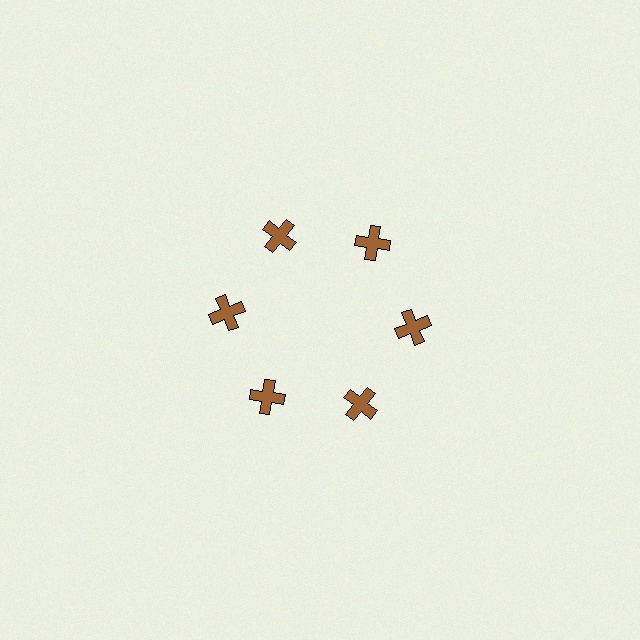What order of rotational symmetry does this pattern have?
This pattern has 6-fold rotational symmetry.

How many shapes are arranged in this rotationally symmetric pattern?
There are 6 shapes, arranged in 6 groups of 1.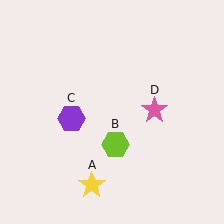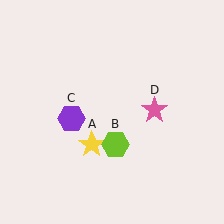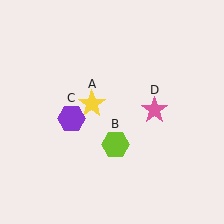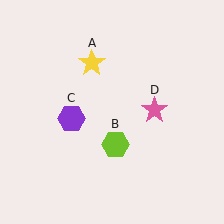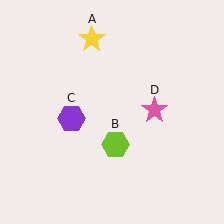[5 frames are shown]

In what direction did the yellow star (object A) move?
The yellow star (object A) moved up.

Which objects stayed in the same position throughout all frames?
Lime hexagon (object B) and purple hexagon (object C) and pink star (object D) remained stationary.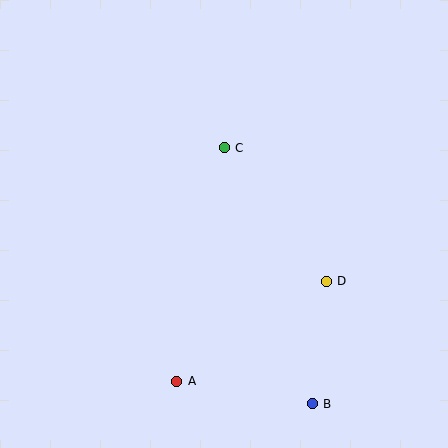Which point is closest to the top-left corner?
Point C is closest to the top-left corner.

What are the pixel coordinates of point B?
Point B is at (312, 404).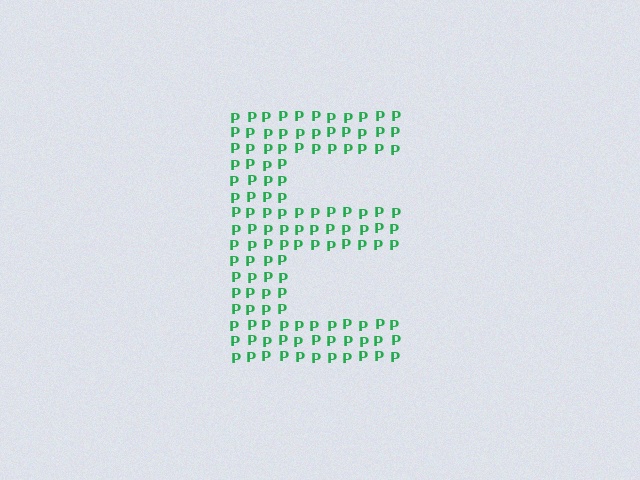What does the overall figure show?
The overall figure shows the letter E.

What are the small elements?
The small elements are letter P's.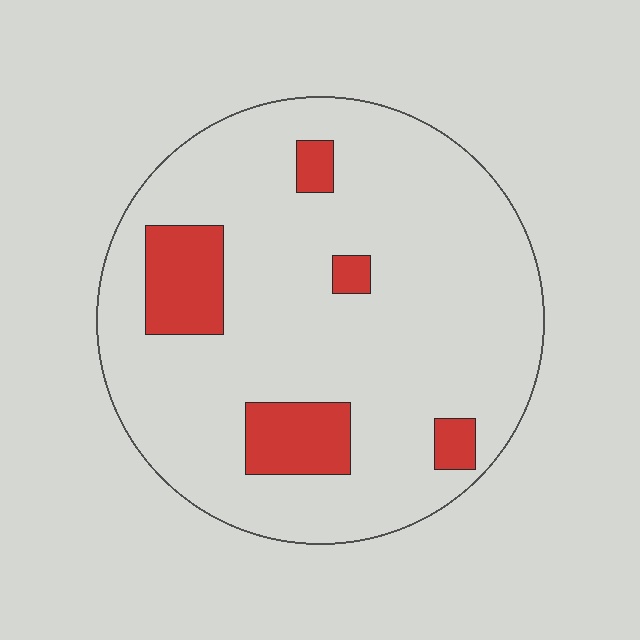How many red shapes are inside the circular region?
5.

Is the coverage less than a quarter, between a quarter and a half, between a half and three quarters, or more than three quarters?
Less than a quarter.